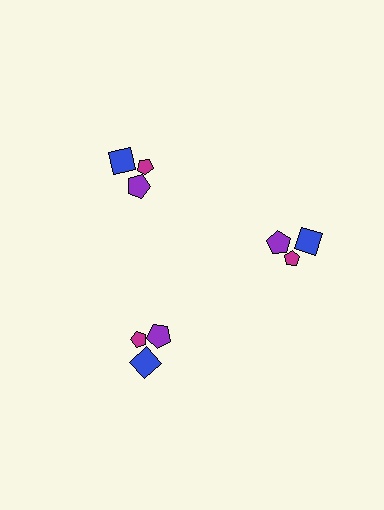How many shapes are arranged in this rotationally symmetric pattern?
There are 9 shapes, arranged in 3 groups of 3.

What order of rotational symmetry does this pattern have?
This pattern has 3-fold rotational symmetry.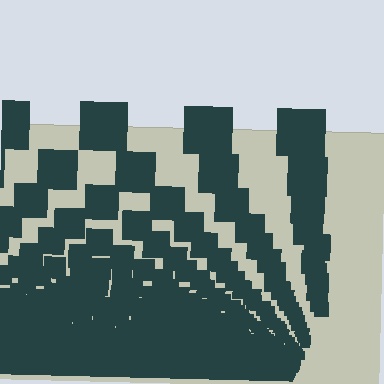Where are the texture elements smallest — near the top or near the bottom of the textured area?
Near the bottom.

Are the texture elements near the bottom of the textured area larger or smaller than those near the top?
Smaller. The gradient is inverted — elements near the bottom are smaller and denser.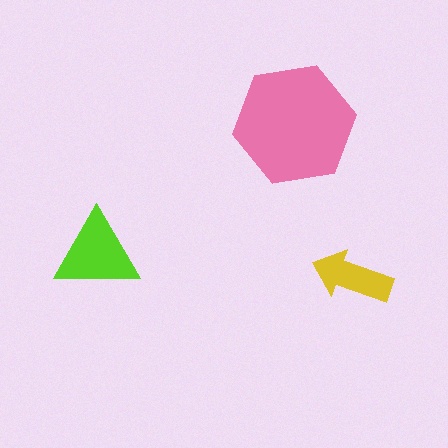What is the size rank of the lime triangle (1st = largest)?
2nd.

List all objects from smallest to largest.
The yellow arrow, the lime triangle, the pink hexagon.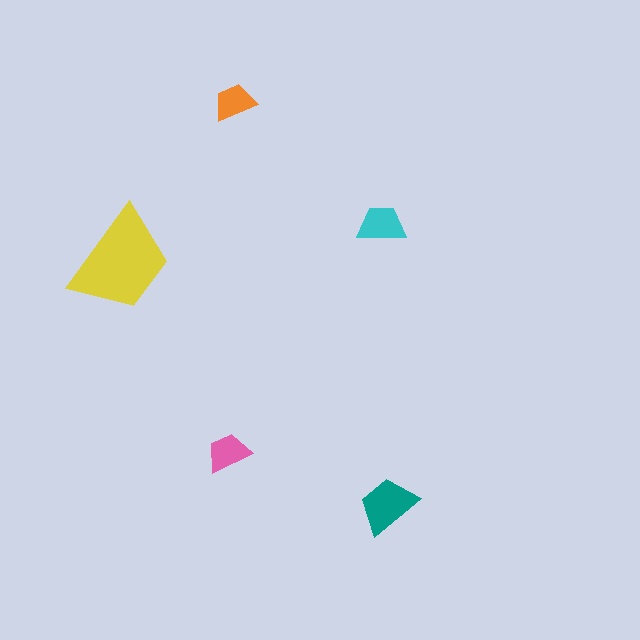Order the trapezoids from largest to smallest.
the yellow one, the teal one, the cyan one, the pink one, the orange one.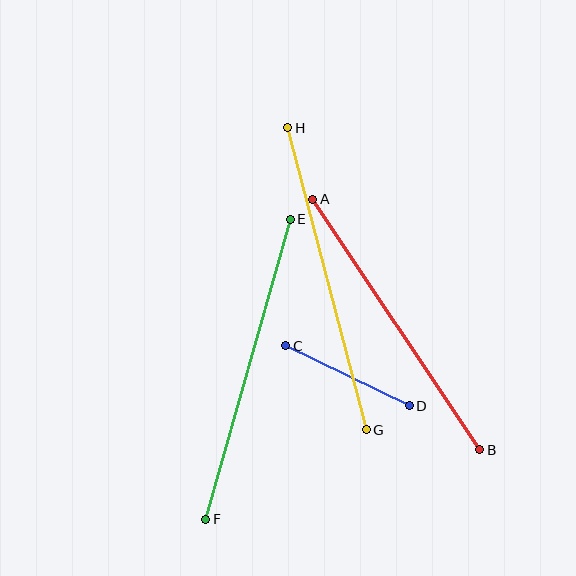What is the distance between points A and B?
The distance is approximately 301 pixels.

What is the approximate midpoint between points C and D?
The midpoint is at approximately (347, 376) pixels.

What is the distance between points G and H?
The distance is approximately 312 pixels.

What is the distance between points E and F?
The distance is approximately 312 pixels.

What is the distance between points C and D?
The distance is approximately 137 pixels.